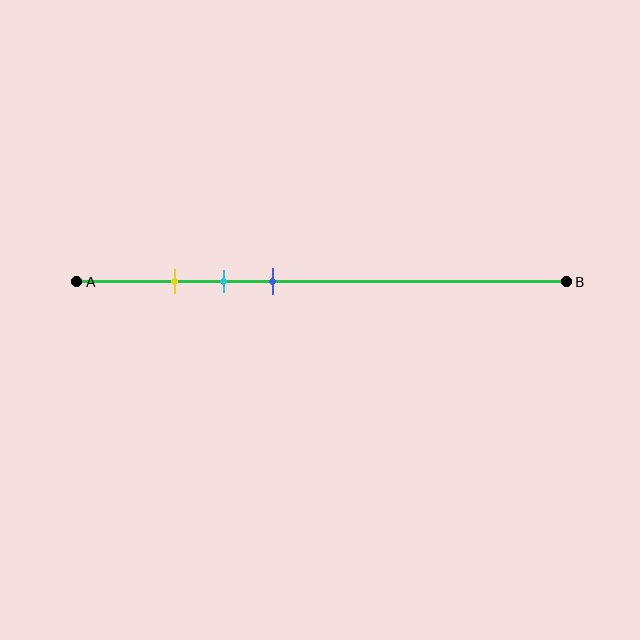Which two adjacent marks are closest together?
The yellow and cyan marks are the closest adjacent pair.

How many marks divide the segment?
There are 3 marks dividing the segment.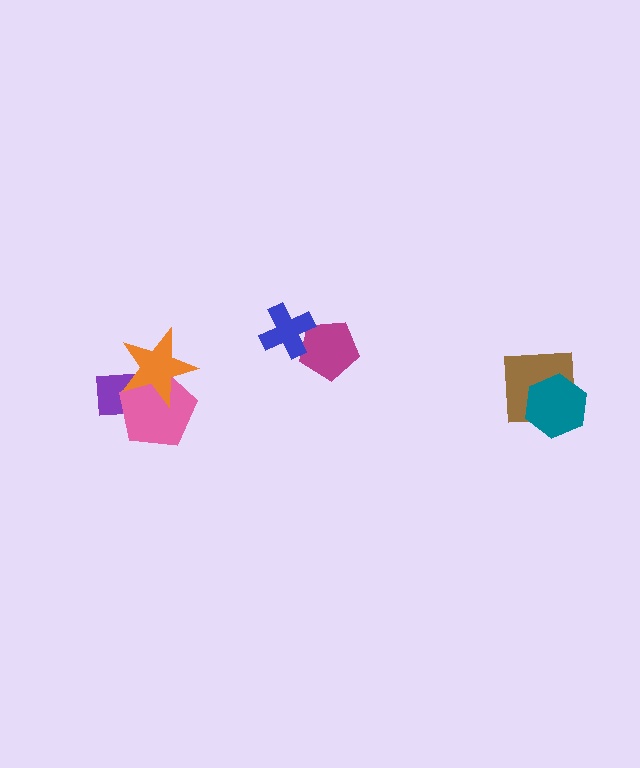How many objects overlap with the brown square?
1 object overlaps with the brown square.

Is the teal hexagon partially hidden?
No, no other shape covers it.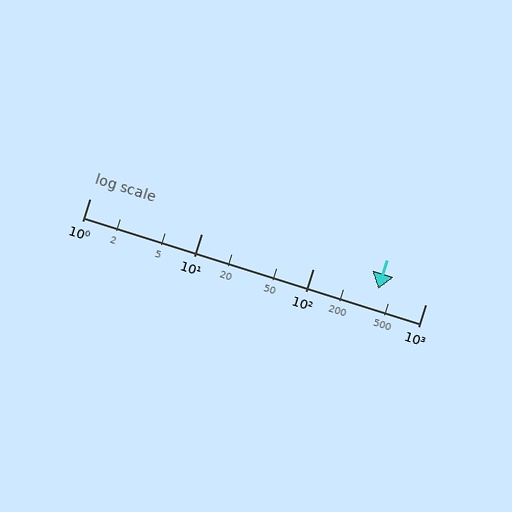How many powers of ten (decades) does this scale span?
The scale spans 3 decades, from 1 to 1000.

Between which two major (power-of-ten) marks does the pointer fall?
The pointer is between 100 and 1000.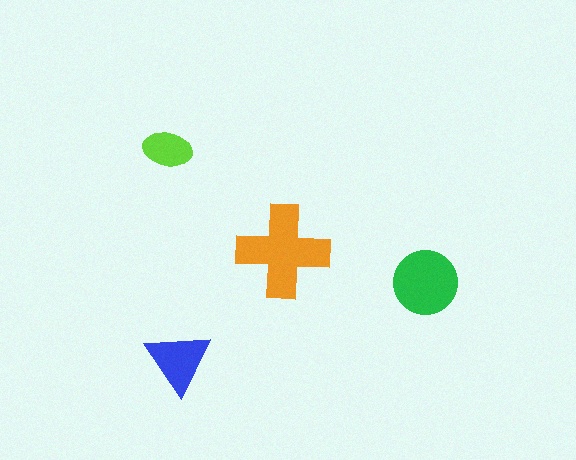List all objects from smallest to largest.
The lime ellipse, the blue triangle, the green circle, the orange cross.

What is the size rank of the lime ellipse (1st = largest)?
4th.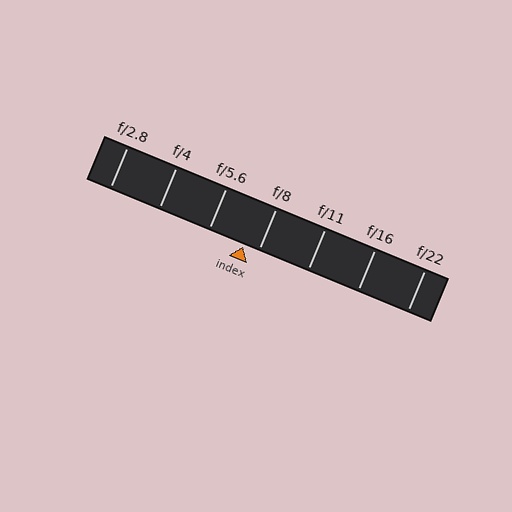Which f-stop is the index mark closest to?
The index mark is closest to f/8.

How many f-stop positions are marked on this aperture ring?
There are 7 f-stop positions marked.